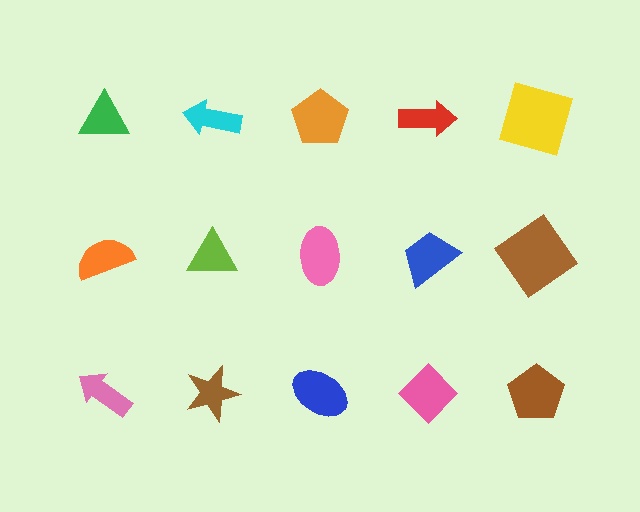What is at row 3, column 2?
A brown star.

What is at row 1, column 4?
A red arrow.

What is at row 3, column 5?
A brown pentagon.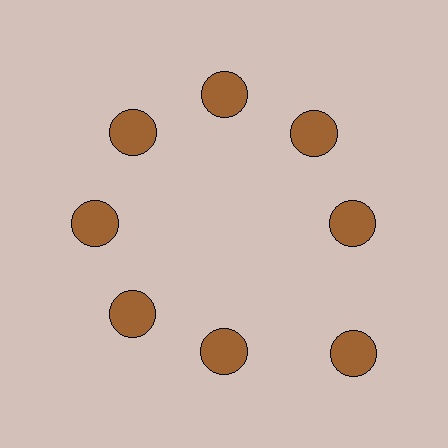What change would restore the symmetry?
The symmetry would be restored by moving it inward, back onto the ring so that all 8 circles sit at equal angles and equal distance from the center.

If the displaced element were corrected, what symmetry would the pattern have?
It would have 8-fold rotational symmetry — the pattern would map onto itself every 45 degrees.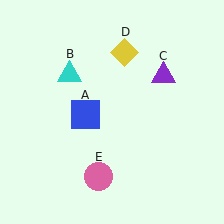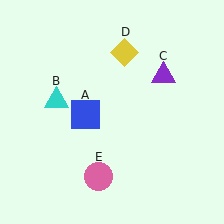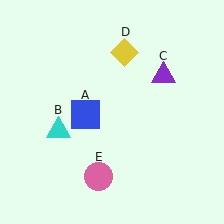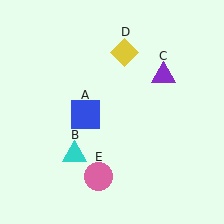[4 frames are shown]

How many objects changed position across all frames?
1 object changed position: cyan triangle (object B).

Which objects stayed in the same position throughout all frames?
Blue square (object A) and purple triangle (object C) and yellow diamond (object D) and pink circle (object E) remained stationary.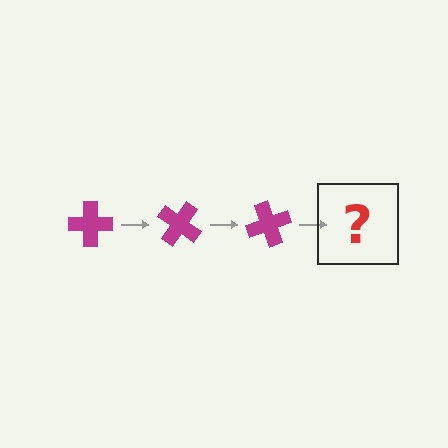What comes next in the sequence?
The next element should be a magenta cross rotated 105 degrees.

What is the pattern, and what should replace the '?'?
The pattern is that the cross rotates 35 degrees each step. The '?' should be a magenta cross rotated 105 degrees.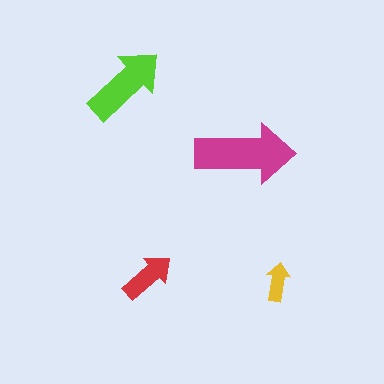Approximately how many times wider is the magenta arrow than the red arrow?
About 2 times wider.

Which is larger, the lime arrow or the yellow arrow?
The lime one.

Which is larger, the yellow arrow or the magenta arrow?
The magenta one.